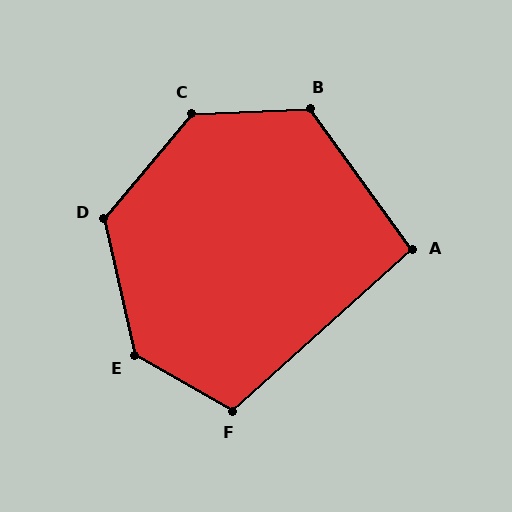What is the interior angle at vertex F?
Approximately 108 degrees (obtuse).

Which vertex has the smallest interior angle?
A, at approximately 96 degrees.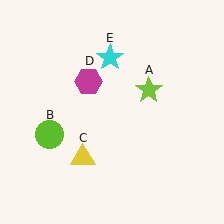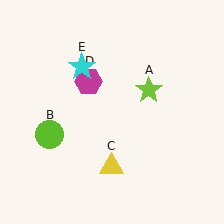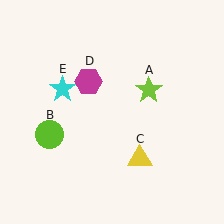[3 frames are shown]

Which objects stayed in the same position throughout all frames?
Lime star (object A) and lime circle (object B) and magenta hexagon (object D) remained stationary.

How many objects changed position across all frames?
2 objects changed position: yellow triangle (object C), cyan star (object E).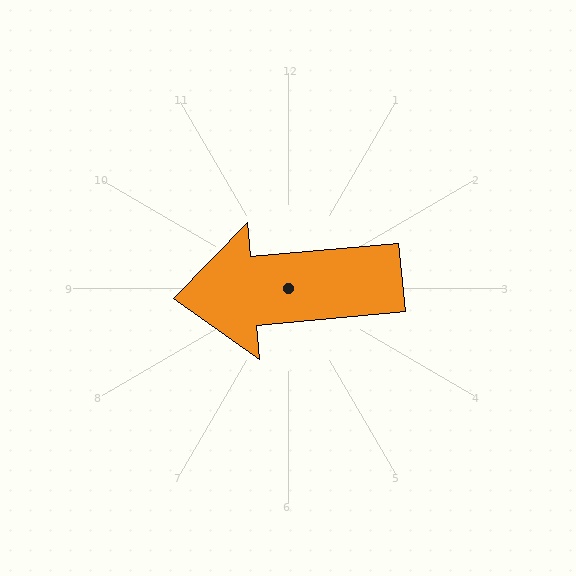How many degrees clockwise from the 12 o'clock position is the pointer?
Approximately 265 degrees.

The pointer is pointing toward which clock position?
Roughly 9 o'clock.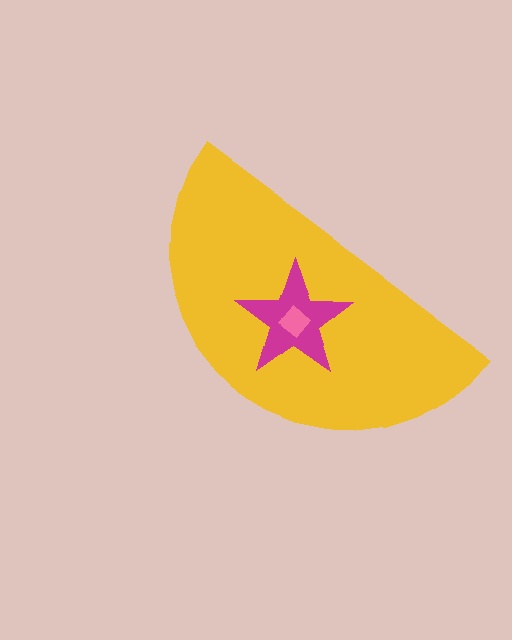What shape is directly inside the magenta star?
The pink diamond.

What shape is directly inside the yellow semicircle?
The magenta star.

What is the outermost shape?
The yellow semicircle.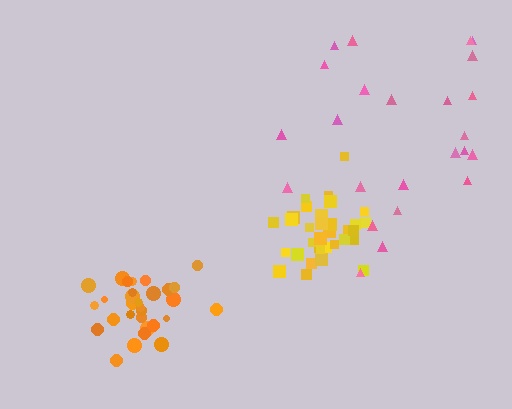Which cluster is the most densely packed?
Yellow.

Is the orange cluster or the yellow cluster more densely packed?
Yellow.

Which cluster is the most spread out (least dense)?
Pink.